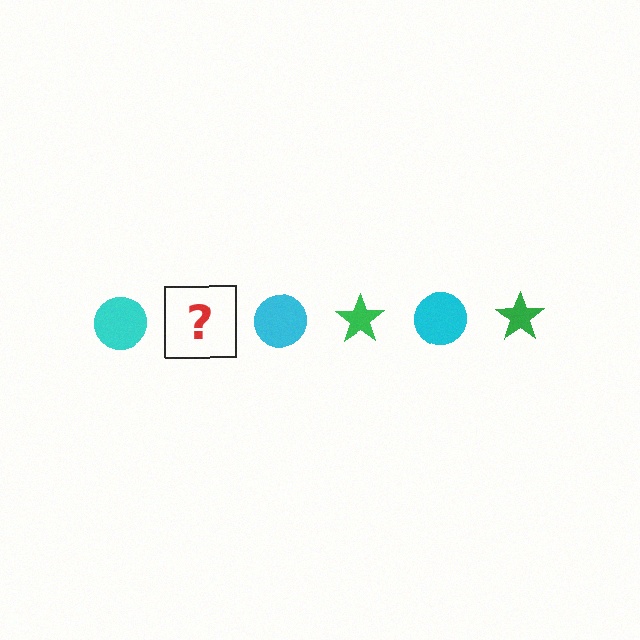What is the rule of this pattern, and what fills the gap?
The rule is that the pattern alternates between cyan circle and green star. The gap should be filled with a green star.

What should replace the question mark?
The question mark should be replaced with a green star.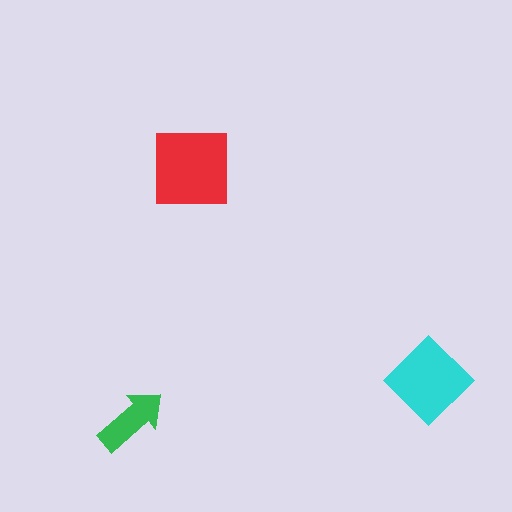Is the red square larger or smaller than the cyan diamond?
Larger.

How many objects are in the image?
There are 3 objects in the image.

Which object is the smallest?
The green arrow.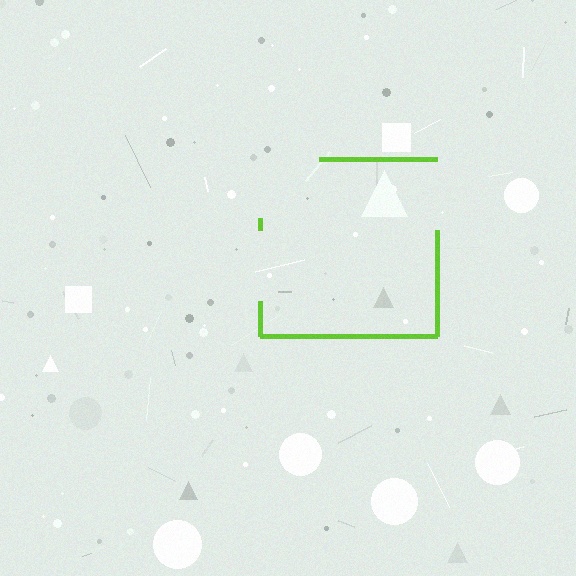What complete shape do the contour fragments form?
The contour fragments form a square.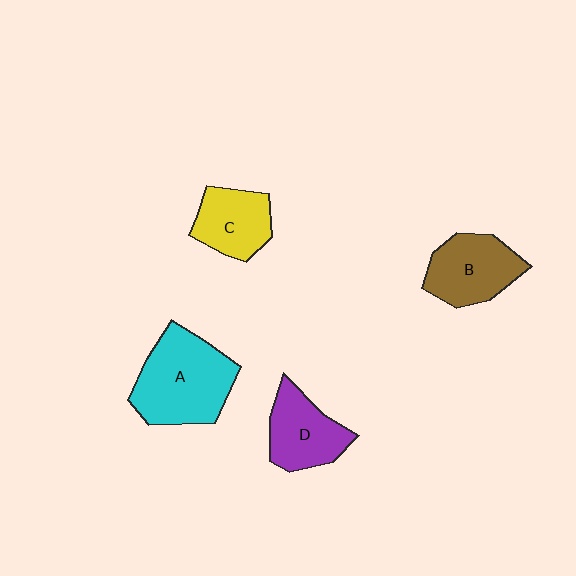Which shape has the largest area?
Shape A (cyan).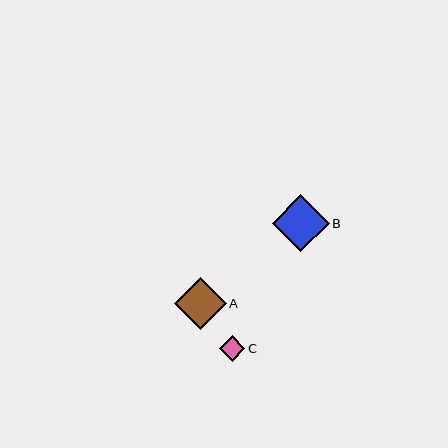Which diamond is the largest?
Diamond B is the largest with a size of approximately 57 pixels.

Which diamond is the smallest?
Diamond C is the smallest with a size of approximately 26 pixels.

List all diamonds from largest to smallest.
From largest to smallest: B, A, C.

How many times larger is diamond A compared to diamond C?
Diamond A is approximately 2.0 times the size of diamond C.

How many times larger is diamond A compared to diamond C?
Diamond A is approximately 2.0 times the size of diamond C.